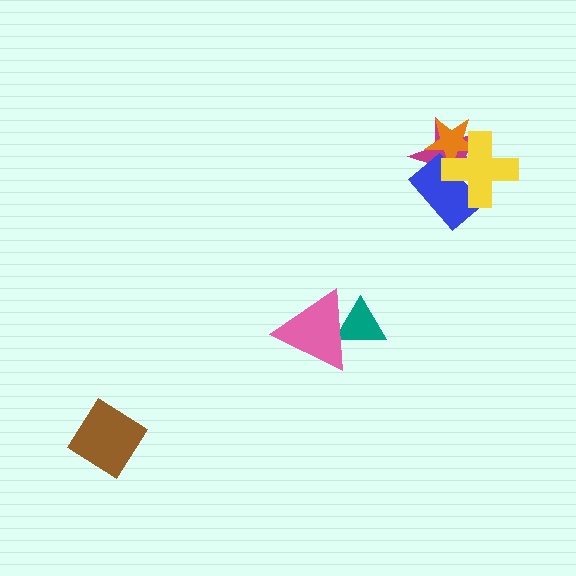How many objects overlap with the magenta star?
3 objects overlap with the magenta star.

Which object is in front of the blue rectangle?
The yellow cross is in front of the blue rectangle.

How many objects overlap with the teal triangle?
1 object overlaps with the teal triangle.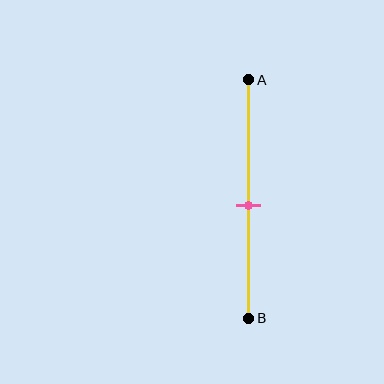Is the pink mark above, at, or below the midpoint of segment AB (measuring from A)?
The pink mark is approximately at the midpoint of segment AB.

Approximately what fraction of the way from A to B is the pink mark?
The pink mark is approximately 55% of the way from A to B.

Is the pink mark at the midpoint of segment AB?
Yes, the mark is approximately at the midpoint.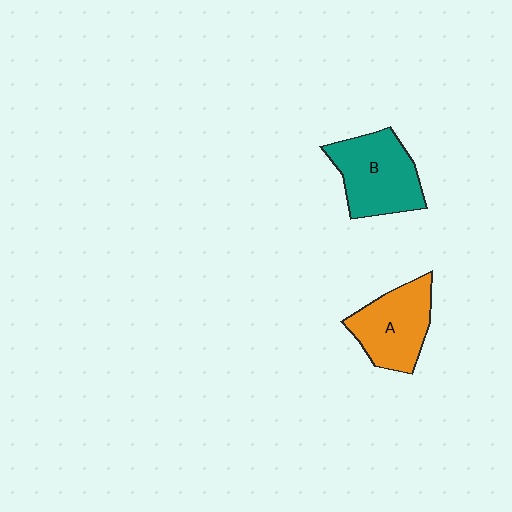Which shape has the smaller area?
Shape A (orange).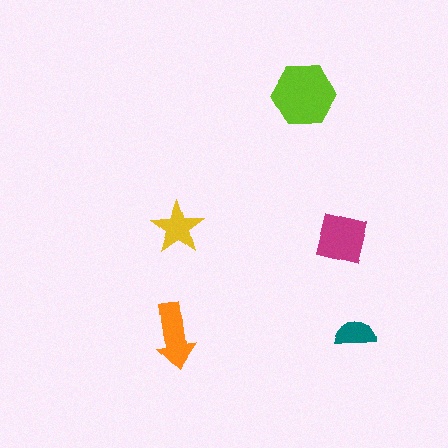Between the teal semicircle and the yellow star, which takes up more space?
The yellow star.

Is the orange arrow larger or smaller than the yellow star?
Larger.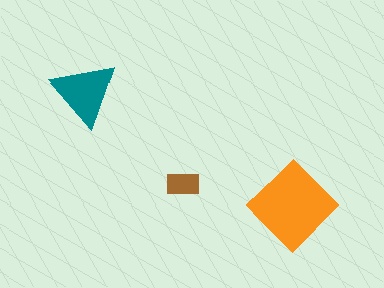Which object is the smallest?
The brown rectangle.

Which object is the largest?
The orange diamond.